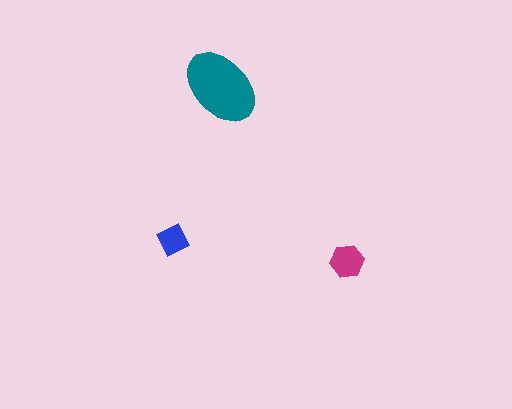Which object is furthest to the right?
The magenta hexagon is rightmost.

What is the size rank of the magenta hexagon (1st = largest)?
2nd.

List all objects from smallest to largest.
The blue diamond, the magenta hexagon, the teal ellipse.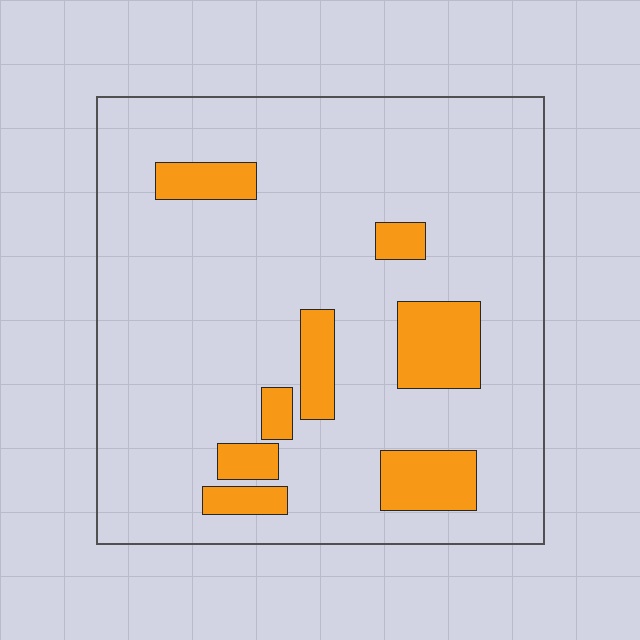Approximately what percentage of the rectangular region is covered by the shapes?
Approximately 15%.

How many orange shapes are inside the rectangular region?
8.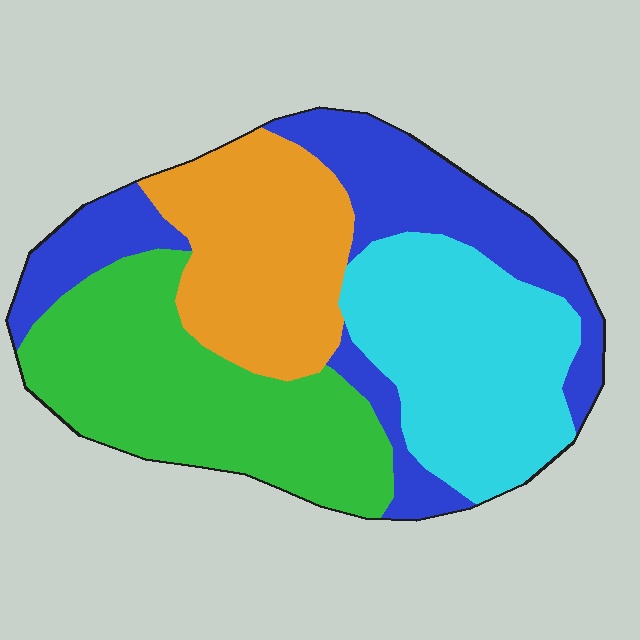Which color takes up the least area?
Orange, at roughly 20%.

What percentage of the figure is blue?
Blue takes up between a sixth and a third of the figure.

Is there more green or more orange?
Green.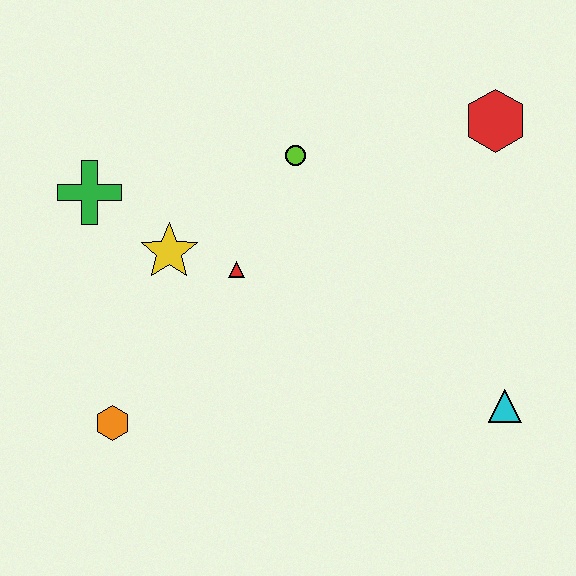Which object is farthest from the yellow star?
The cyan triangle is farthest from the yellow star.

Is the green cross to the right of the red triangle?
No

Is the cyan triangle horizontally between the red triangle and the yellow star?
No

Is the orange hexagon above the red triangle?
No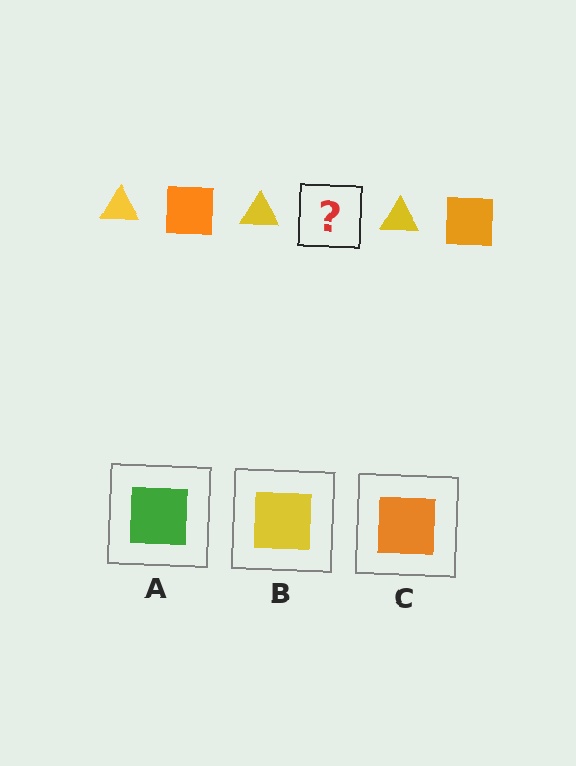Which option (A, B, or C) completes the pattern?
C.